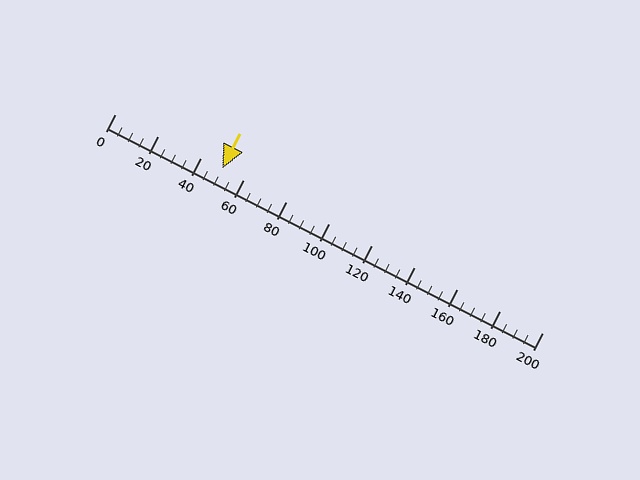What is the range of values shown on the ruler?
The ruler shows values from 0 to 200.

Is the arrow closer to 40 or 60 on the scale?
The arrow is closer to 60.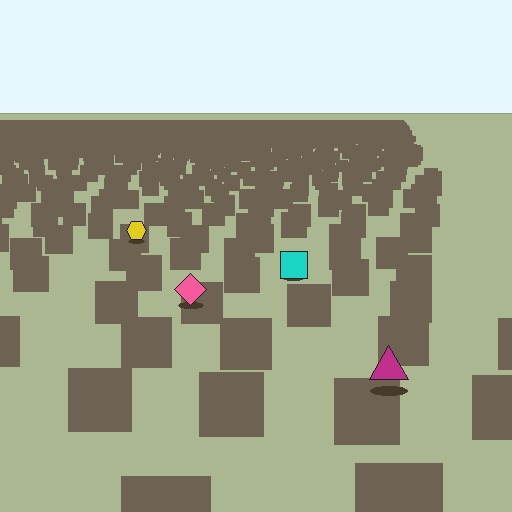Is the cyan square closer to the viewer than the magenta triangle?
No. The magenta triangle is closer — you can tell from the texture gradient: the ground texture is coarser near it.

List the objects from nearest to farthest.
From nearest to farthest: the magenta triangle, the pink diamond, the cyan square, the yellow hexagon.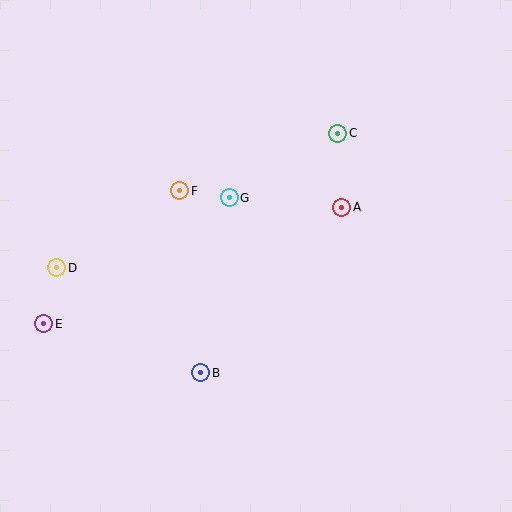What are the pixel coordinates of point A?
Point A is at (342, 207).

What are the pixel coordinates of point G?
Point G is at (229, 198).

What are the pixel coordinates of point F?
Point F is at (180, 191).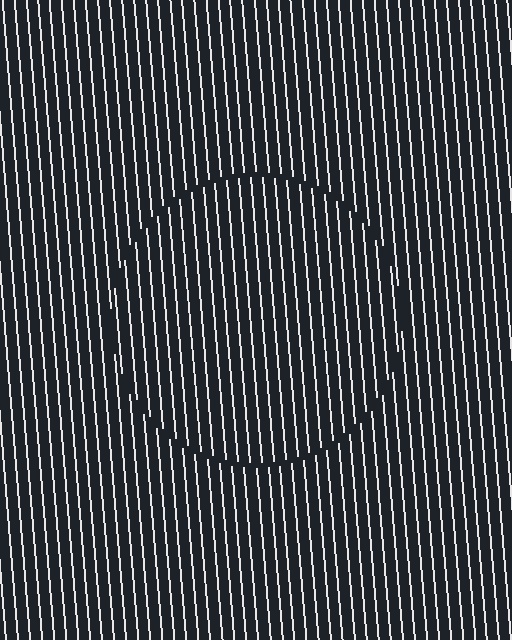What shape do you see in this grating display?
An illusory circle. The interior of the shape contains the same grating, shifted by half a period — the contour is defined by the phase discontinuity where line-ends from the inner and outer gratings abut.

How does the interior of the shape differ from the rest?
The interior of the shape contains the same grating, shifted by half a period — the contour is defined by the phase discontinuity where line-ends from the inner and outer gratings abut.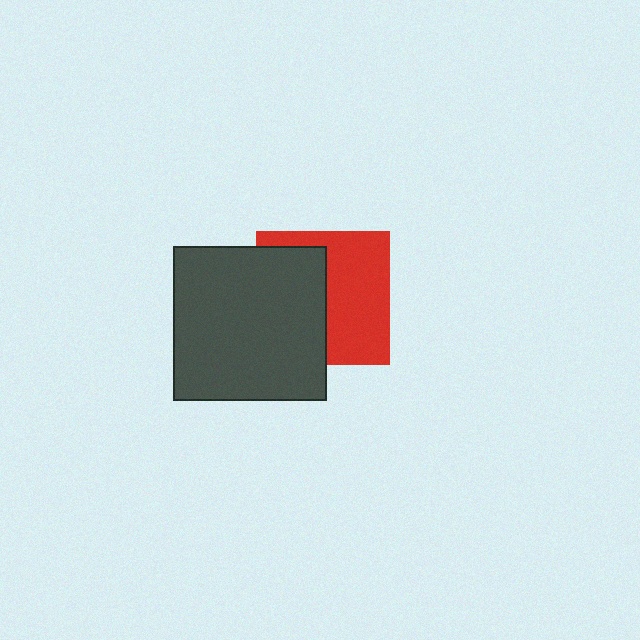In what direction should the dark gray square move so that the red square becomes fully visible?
The dark gray square should move left. That is the shortest direction to clear the overlap and leave the red square fully visible.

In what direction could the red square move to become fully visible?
The red square could move right. That would shift it out from behind the dark gray square entirely.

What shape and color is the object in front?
The object in front is a dark gray square.